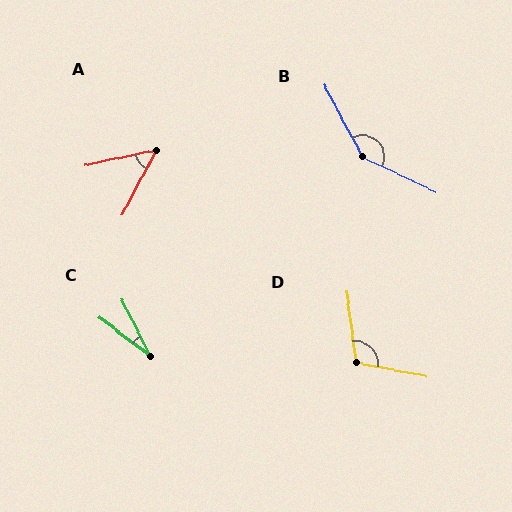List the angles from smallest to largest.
C (26°), A (50°), D (108°), B (143°).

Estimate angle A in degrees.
Approximately 50 degrees.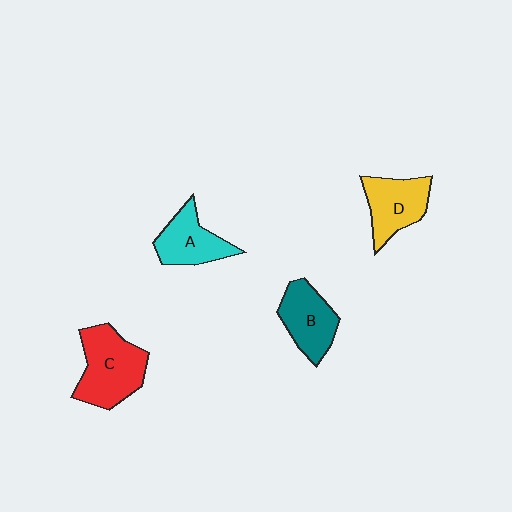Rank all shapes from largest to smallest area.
From largest to smallest: C (red), D (yellow), B (teal), A (cyan).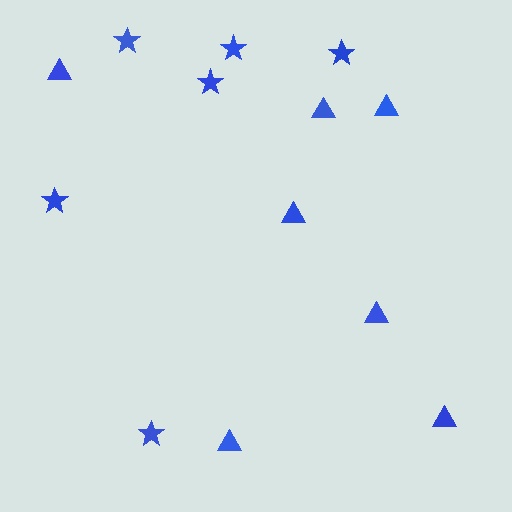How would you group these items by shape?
There are 2 groups: one group of triangles (7) and one group of stars (6).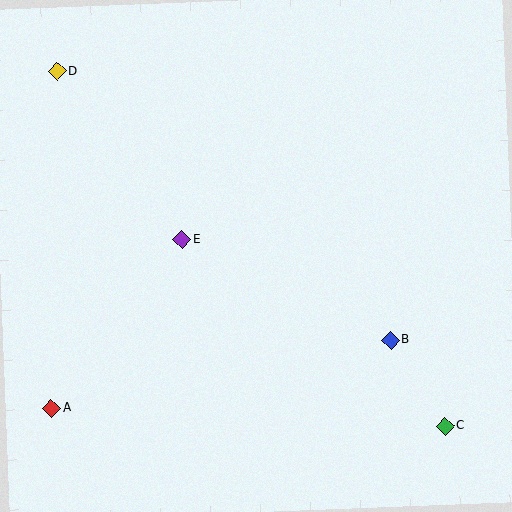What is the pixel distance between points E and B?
The distance between E and B is 231 pixels.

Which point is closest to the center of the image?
Point E at (182, 239) is closest to the center.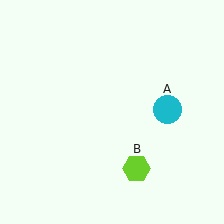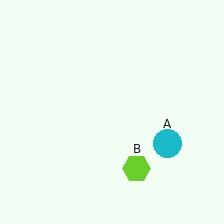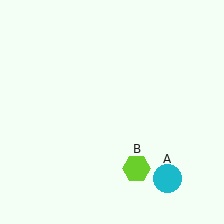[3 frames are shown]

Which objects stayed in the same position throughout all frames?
Lime hexagon (object B) remained stationary.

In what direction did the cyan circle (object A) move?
The cyan circle (object A) moved down.